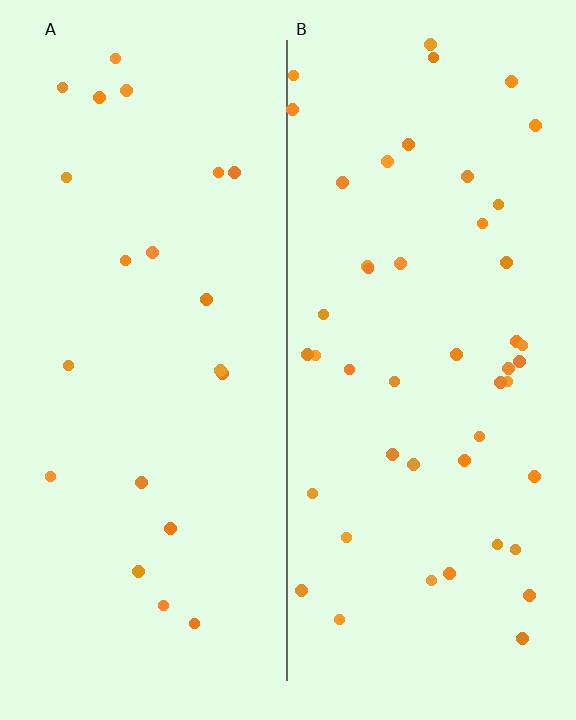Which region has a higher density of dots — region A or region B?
B (the right).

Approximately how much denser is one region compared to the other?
Approximately 2.2× — region B over region A.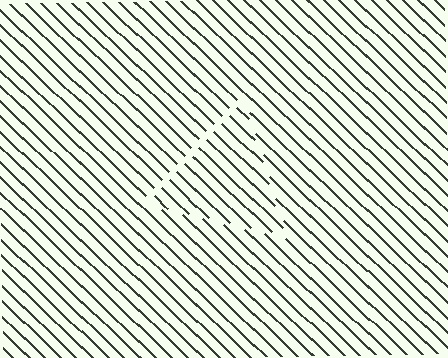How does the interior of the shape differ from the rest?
The interior of the shape contains the same grating, shifted by half a period — the contour is defined by the phase discontinuity where line-ends from the inner and outer gratings abut.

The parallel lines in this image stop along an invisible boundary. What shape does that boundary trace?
An illusory triangle. The interior of the shape contains the same grating, shifted by half a period — the contour is defined by the phase discontinuity where line-ends from the inner and outer gratings abut.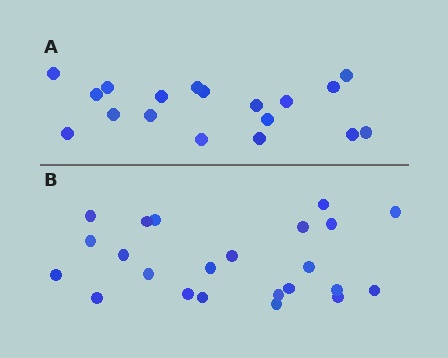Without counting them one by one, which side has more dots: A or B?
Region B (the bottom region) has more dots.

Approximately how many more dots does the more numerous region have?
Region B has about 5 more dots than region A.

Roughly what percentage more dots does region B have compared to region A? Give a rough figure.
About 30% more.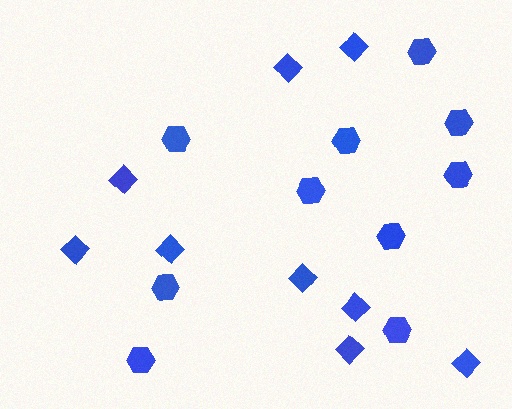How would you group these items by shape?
There are 2 groups: one group of hexagons (10) and one group of diamonds (9).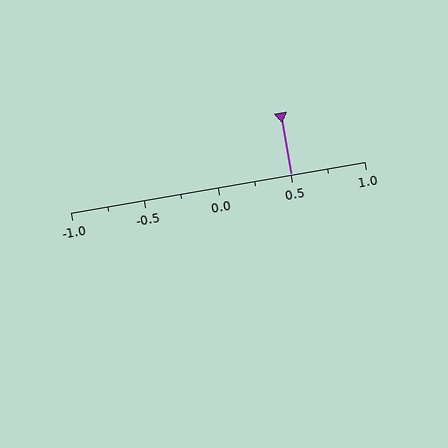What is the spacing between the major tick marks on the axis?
The major ticks are spaced 0.5 apart.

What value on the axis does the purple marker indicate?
The marker indicates approximately 0.5.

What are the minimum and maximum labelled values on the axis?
The axis runs from -1.0 to 1.0.